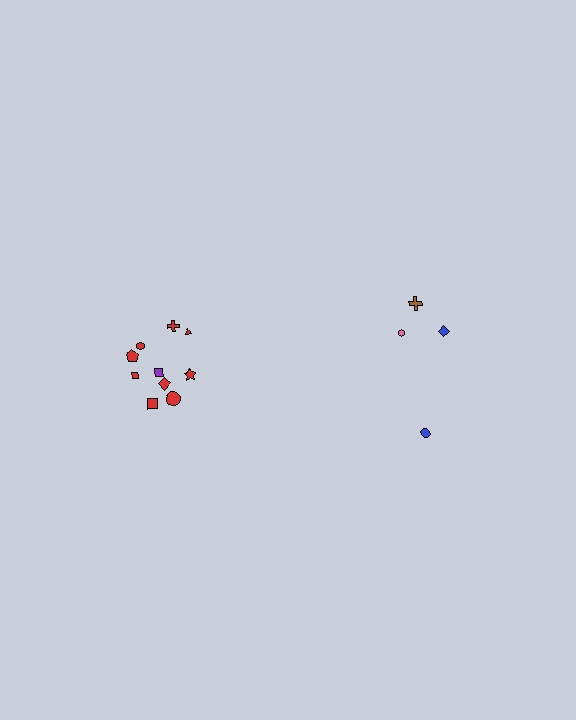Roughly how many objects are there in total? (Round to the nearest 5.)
Roughly 15 objects in total.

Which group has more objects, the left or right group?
The left group.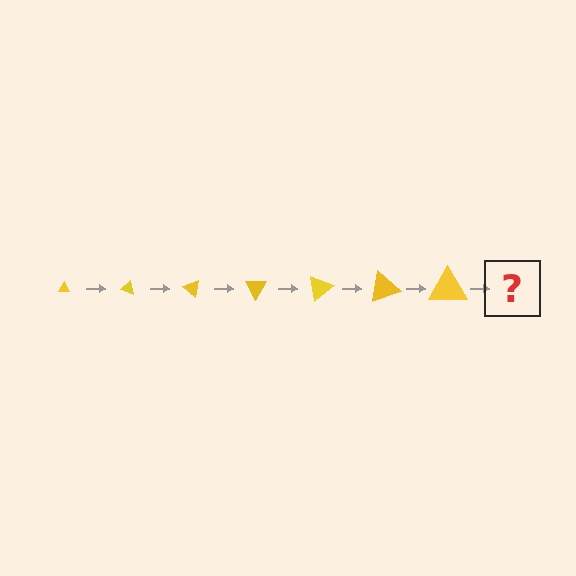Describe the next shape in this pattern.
It should be a triangle, larger than the previous one and rotated 140 degrees from the start.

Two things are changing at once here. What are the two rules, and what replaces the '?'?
The two rules are that the triangle grows larger each step and it rotates 20 degrees each step. The '?' should be a triangle, larger than the previous one and rotated 140 degrees from the start.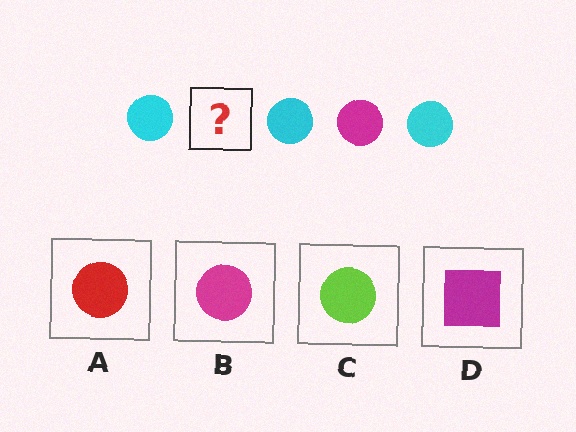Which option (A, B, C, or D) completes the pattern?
B.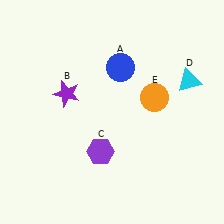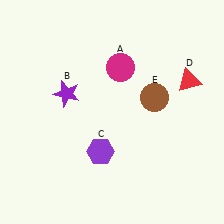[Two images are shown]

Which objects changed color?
A changed from blue to magenta. D changed from cyan to red. E changed from orange to brown.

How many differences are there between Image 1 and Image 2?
There are 3 differences between the two images.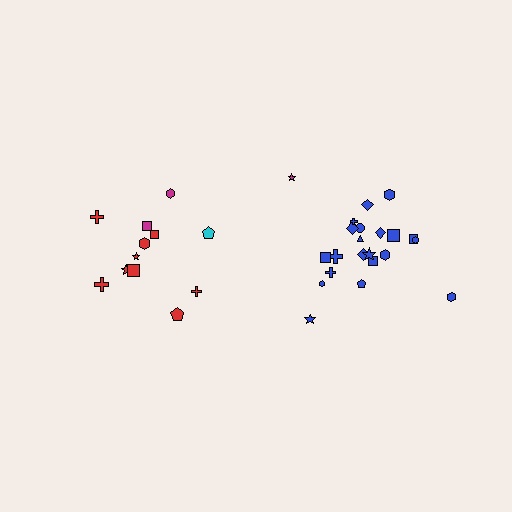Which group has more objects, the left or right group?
The right group.